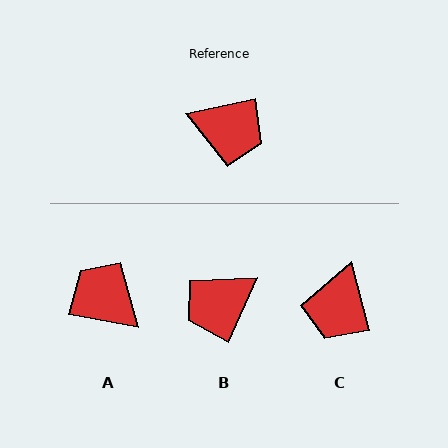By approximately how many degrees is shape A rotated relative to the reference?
Approximately 157 degrees counter-clockwise.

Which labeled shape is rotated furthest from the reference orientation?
A, about 157 degrees away.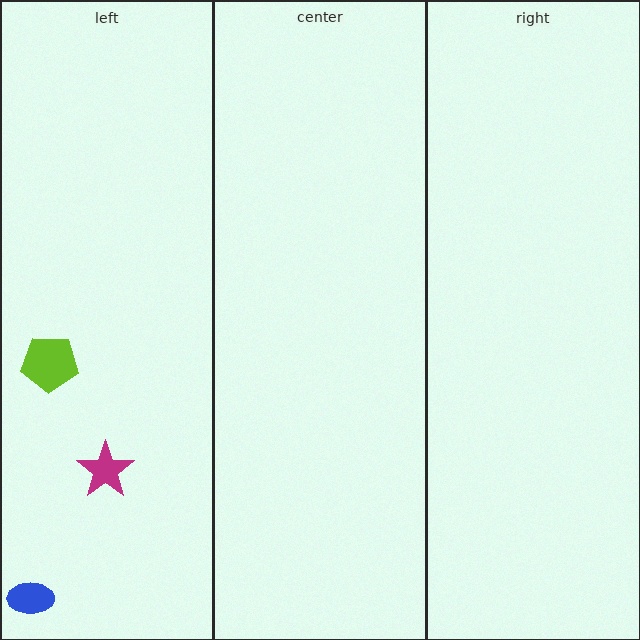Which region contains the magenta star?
The left region.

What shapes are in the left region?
The blue ellipse, the lime pentagon, the magenta star.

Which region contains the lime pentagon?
The left region.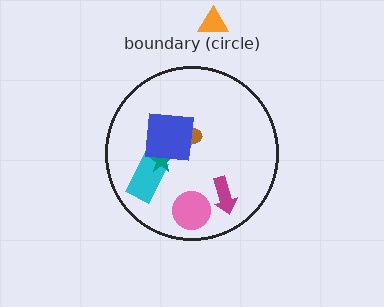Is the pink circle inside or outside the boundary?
Inside.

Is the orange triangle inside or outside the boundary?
Outside.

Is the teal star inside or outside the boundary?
Inside.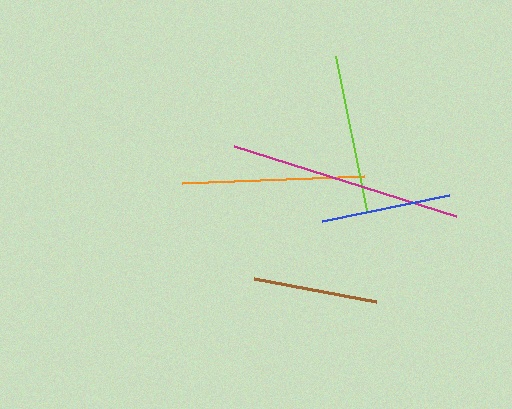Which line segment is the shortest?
The brown line is the shortest at approximately 124 pixels.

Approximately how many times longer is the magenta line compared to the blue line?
The magenta line is approximately 1.8 times the length of the blue line.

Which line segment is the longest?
The magenta line is the longest at approximately 233 pixels.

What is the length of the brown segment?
The brown segment is approximately 124 pixels long.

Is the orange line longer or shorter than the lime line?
The orange line is longer than the lime line.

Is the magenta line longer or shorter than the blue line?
The magenta line is longer than the blue line.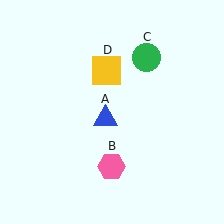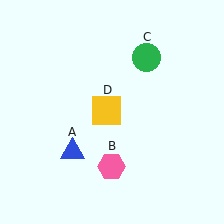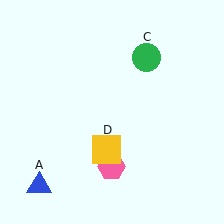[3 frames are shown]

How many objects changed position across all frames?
2 objects changed position: blue triangle (object A), yellow square (object D).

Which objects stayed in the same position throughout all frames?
Pink hexagon (object B) and green circle (object C) remained stationary.